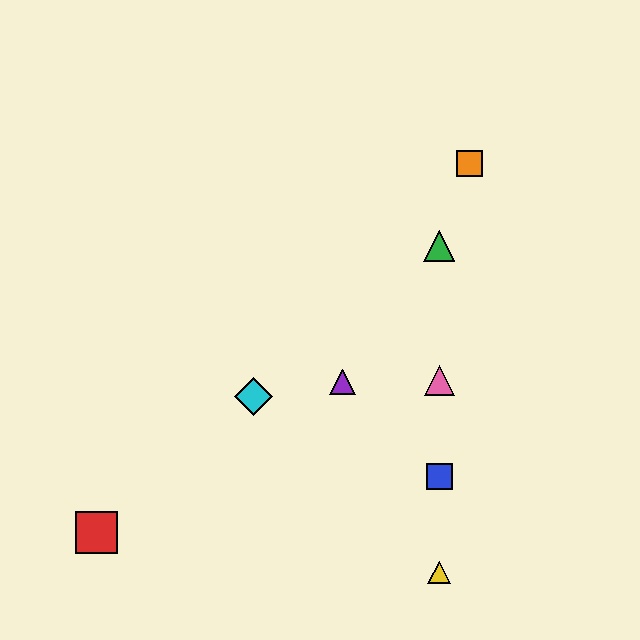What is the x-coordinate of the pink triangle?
The pink triangle is at x≈439.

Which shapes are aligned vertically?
The blue square, the green triangle, the yellow triangle, the pink triangle are aligned vertically.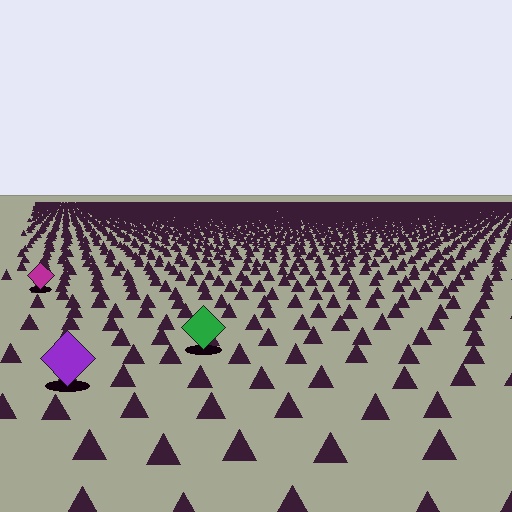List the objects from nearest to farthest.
From nearest to farthest: the purple diamond, the green diamond, the magenta diamond.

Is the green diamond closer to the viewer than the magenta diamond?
Yes. The green diamond is closer — you can tell from the texture gradient: the ground texture is coarser near it.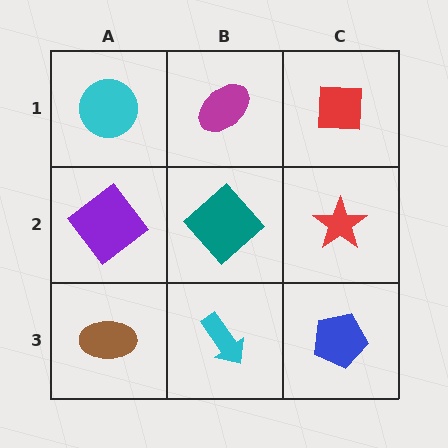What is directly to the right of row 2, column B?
A red star.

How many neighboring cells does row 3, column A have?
2.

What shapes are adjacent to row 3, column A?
A purple diamond (row 2, column A), a cyan arrow (row 3, column B).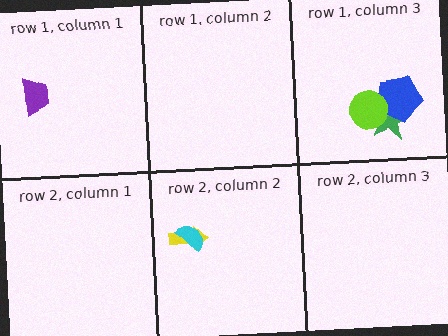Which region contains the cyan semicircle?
The row 2, column 2 region.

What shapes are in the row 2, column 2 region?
The yellow arrow, the cyan semicircle.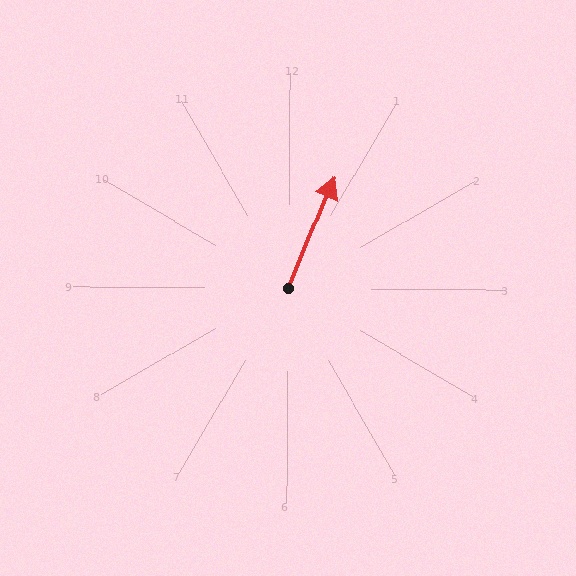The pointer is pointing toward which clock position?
Roughly 1 o'clock.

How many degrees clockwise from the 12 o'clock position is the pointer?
Approximately 22 degrees.